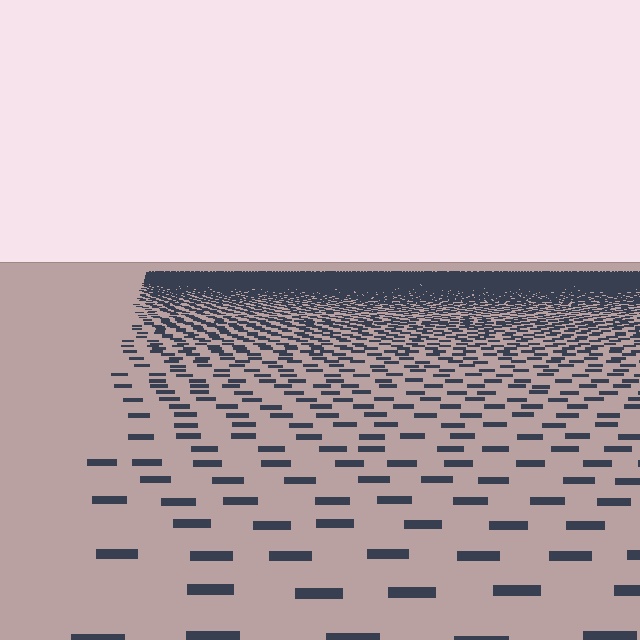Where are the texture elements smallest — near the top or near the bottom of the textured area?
Near the top.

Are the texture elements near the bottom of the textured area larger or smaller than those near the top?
Larger. Near the bottom, elements are closer to the viewer and appear at a bigger on-screen size.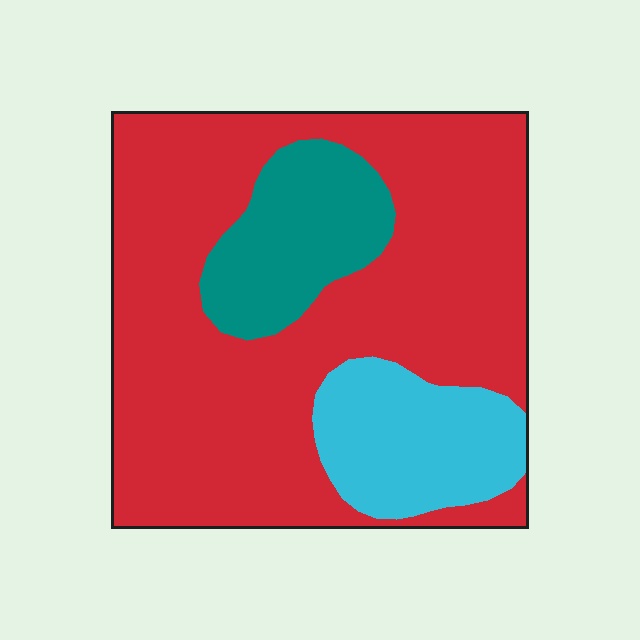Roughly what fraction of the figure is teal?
Teal covers about 15% of the figure.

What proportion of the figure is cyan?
Cyan takes up about one sixth (1/6) of the figure.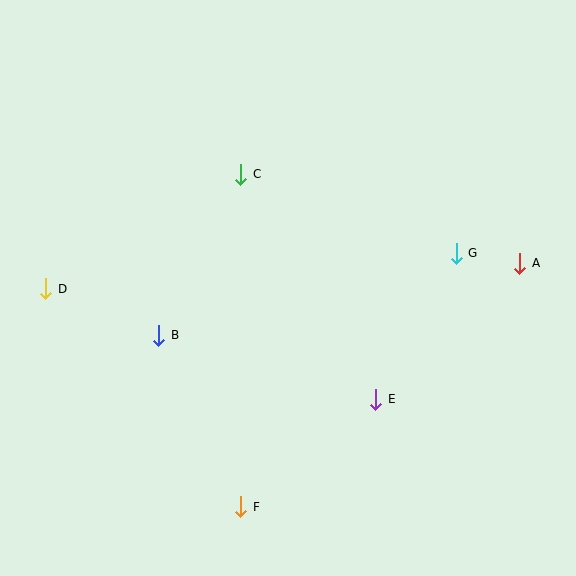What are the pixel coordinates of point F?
Point F is at (241, 507).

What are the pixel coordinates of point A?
Point A is at (520, 263).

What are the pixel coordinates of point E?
Point E is at (376, 399).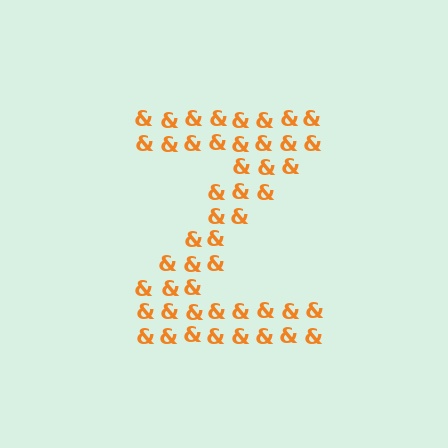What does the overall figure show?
The overall figure shows the letter Z.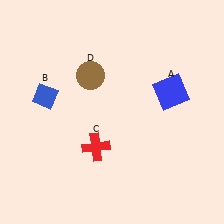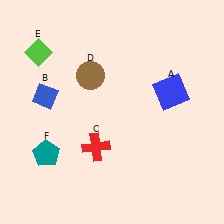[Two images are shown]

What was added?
A lime diamond (E), a teal pentagon (F) were added in Image 2.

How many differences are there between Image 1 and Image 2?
There are 2 differences between the two images.